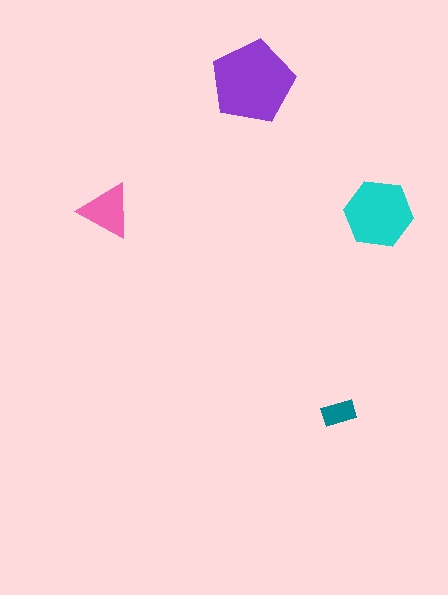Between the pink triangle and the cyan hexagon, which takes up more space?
The cyan hexagon.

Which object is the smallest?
The teal rectangle.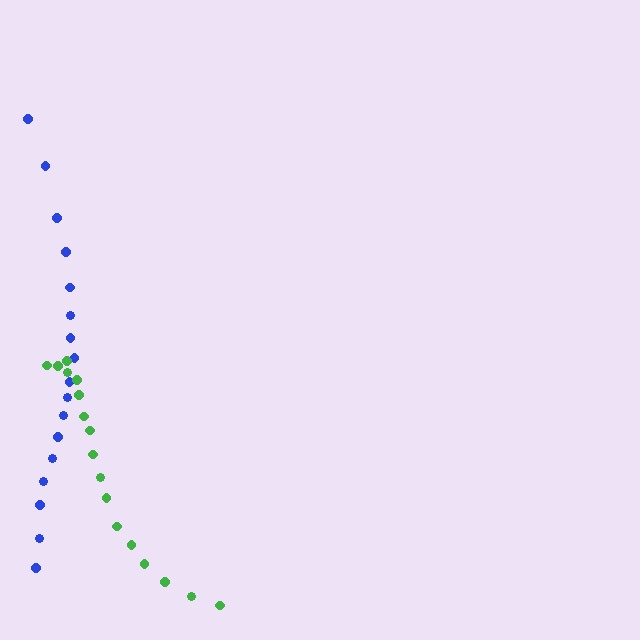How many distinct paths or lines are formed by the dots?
There are 2 distinct paths.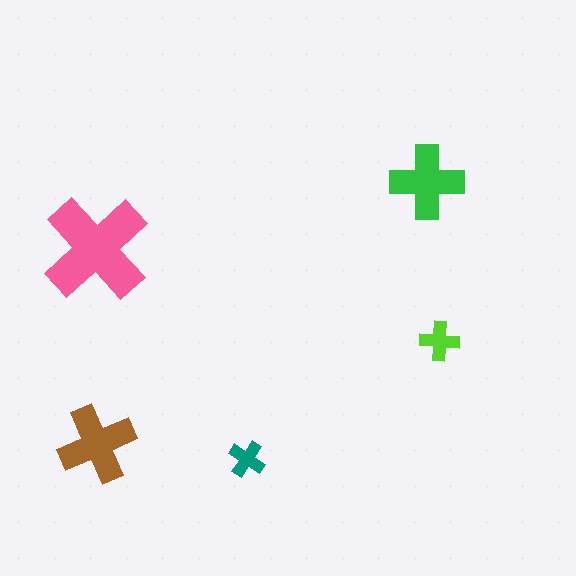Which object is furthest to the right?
The lime cross is rightmost.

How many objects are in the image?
There are 5 objects in the image.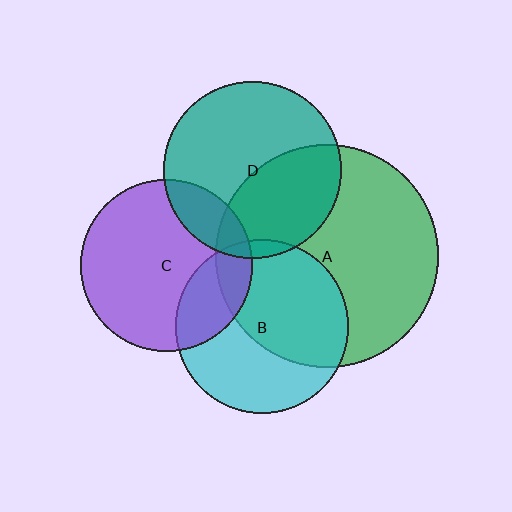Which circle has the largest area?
Circle A (green).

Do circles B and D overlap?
Yes.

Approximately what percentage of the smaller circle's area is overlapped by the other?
Approximately 5%.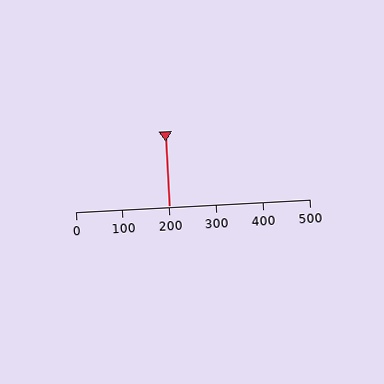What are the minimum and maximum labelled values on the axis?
The axis runs from 0 to 500.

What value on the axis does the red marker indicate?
The marker indicates approximately 200.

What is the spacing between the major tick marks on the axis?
The major ticks are spaced 100 apart.